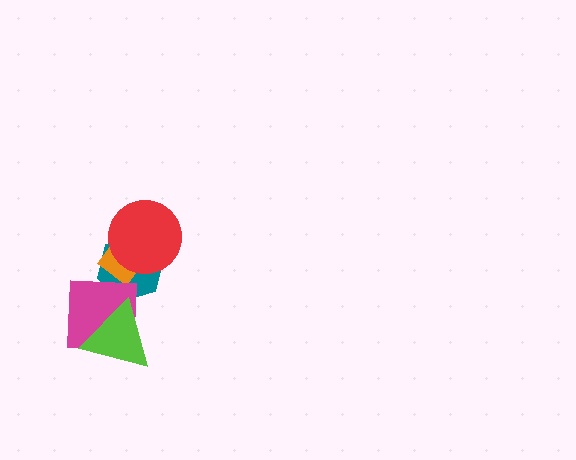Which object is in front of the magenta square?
The lime triangle is in front of the magenta square.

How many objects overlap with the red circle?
2 objects overlap with the red circle.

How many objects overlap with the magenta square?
2 objects overlap with the magenta square.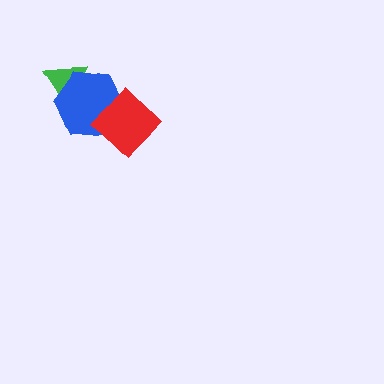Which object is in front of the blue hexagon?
The red diamond is in front of the blue hexagon.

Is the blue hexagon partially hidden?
Yes, it is partially covered by another shape.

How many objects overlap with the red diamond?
1 object overlaps with the red diamond.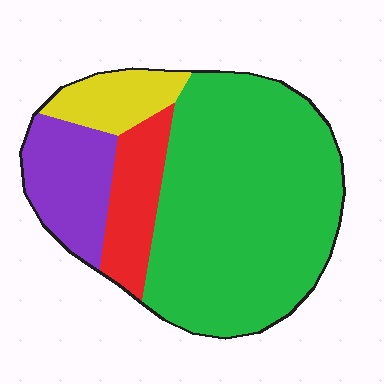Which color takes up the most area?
Green, at roughly 65%.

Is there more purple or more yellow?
Purple.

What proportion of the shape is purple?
Purple covers 16% of the shape.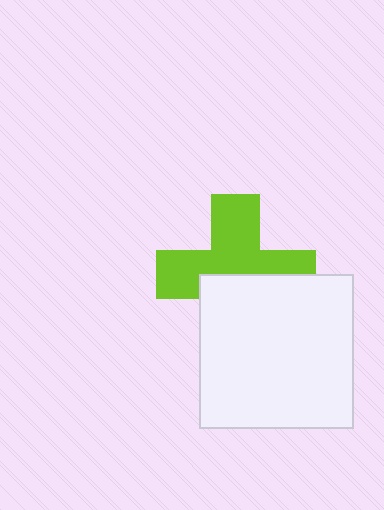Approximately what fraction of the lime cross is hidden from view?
Roughly 43% of the lime cross is hidden behind the white square.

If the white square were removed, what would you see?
You would see the complete lime cross.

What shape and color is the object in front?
The object in front is a white square.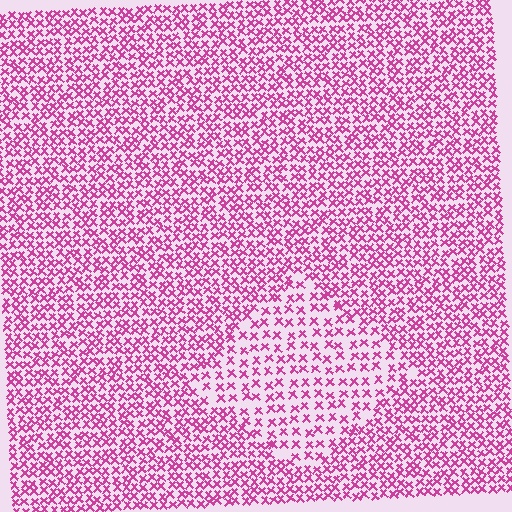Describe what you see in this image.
The image contains small magenta elements arranged at two different densities. A diamond-shaped region is visible where the elements are less densely packed than the surrounding area.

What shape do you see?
I see a diamond.